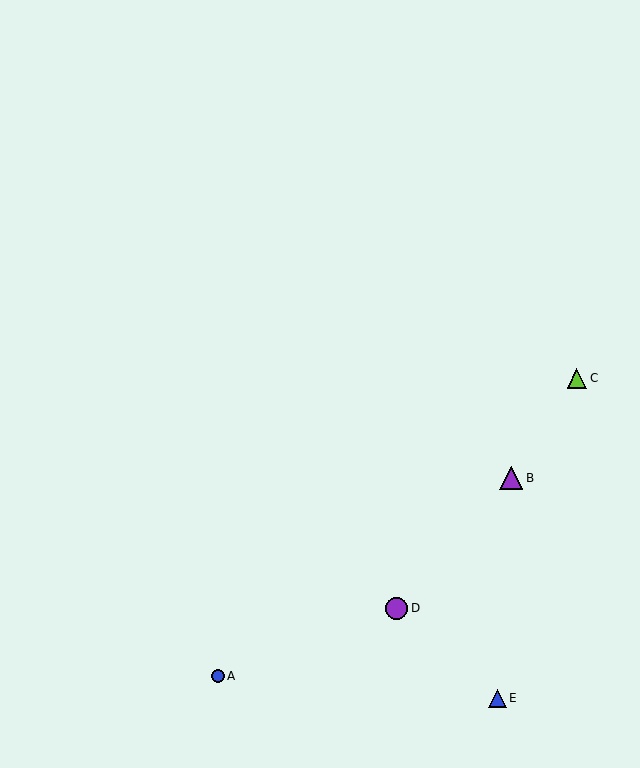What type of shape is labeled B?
Shape B is a purple triangle.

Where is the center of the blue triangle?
The center of the blue triangle is at (497, 698).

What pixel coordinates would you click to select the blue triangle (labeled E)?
Click at (497, 698) to select the blue triangle E.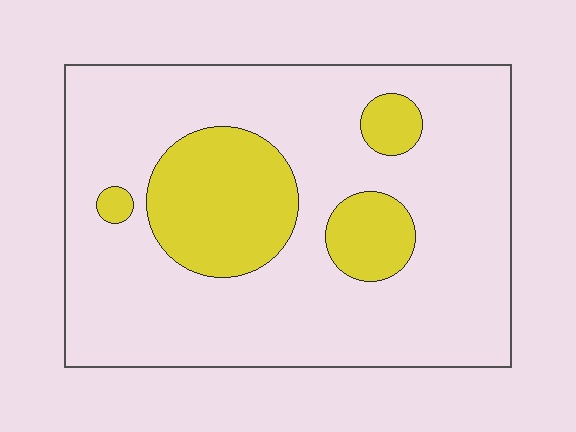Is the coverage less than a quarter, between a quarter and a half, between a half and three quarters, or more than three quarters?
Less than a quarter.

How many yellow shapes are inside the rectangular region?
4.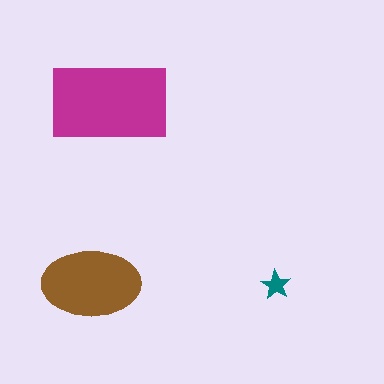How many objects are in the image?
There are 3 objects in the image.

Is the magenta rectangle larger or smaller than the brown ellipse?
Larger.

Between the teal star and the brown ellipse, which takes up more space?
The brown ellipse.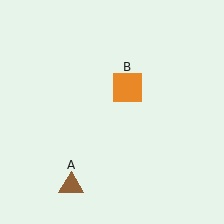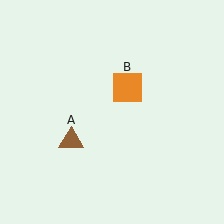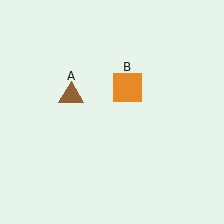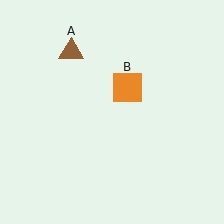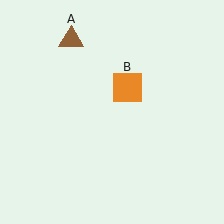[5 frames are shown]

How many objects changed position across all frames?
1 object changed position: brown triangle (object A).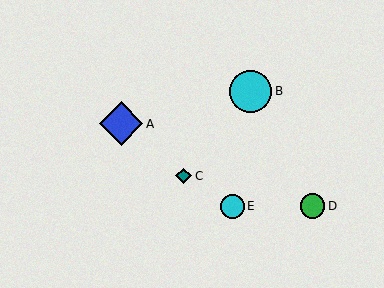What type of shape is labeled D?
Shape D is a green circle.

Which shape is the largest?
The blue diamond (labeled A) is the largest.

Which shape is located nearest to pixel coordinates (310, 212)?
The green circle (labeled D) at (313, 206) is nearest to that location.